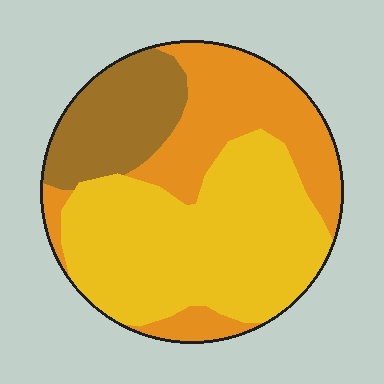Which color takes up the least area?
Brown, at roughly 20%.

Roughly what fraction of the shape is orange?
Orange covers roughly 30% of the shape.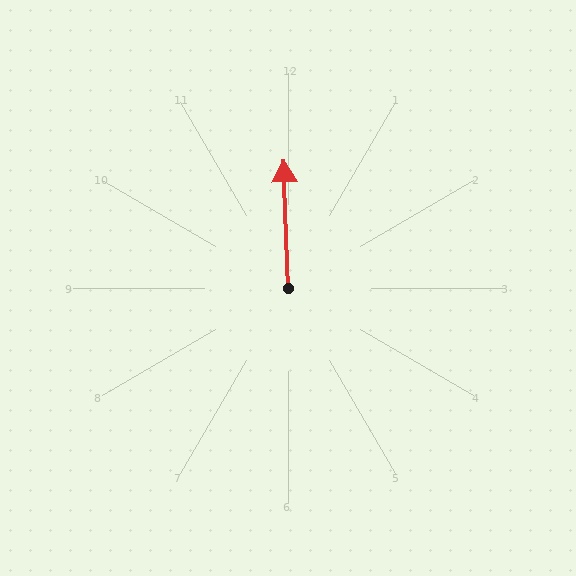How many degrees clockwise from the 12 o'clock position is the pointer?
Approximately 358 degrees.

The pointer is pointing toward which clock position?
Roughly 12 o'clock.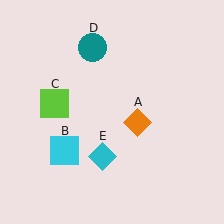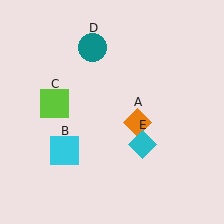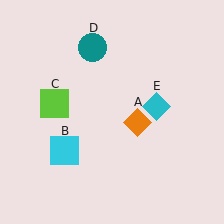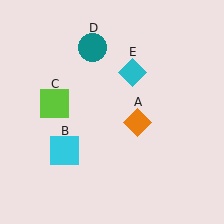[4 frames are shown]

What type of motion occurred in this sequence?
The cyan diamond (object E) rotated counterclockwise around the center of the scene.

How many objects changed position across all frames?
1 object changed position: cyan diamond (object E).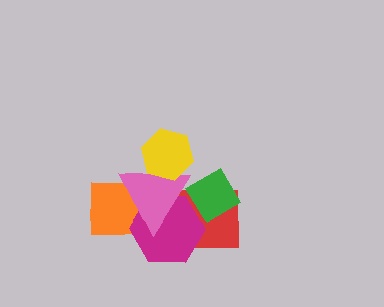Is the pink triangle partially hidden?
Yes, it is partially covered by another shape.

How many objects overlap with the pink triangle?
5 objects overlap with the pink triangle.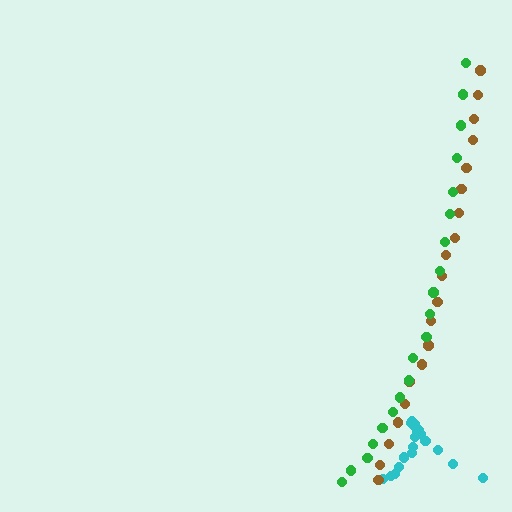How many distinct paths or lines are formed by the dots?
There are 3 distinct paths.